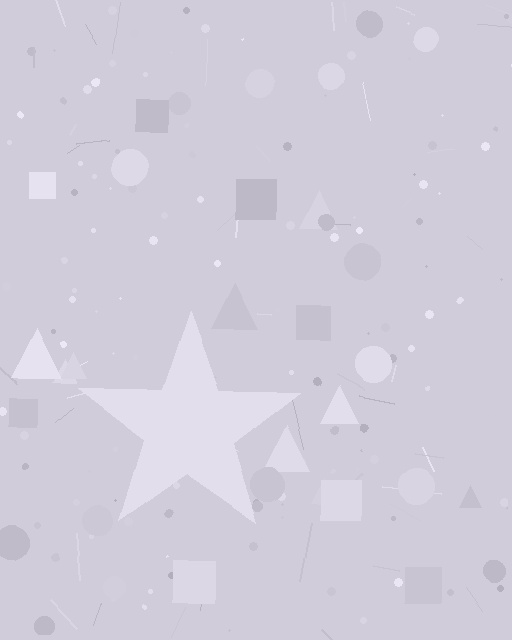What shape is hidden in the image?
A star is hidden in the image.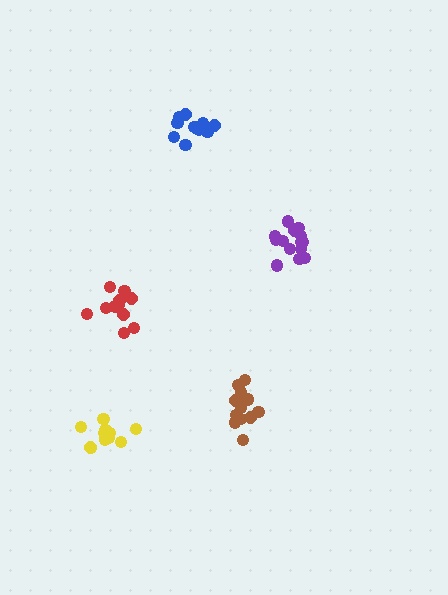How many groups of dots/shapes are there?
There are 5 groups.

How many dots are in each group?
Group 1: 11 dots, Group 2: 14 dots, Group 3: 12 dots, Group 4: 13 dots, Group 5: 11 dots (61 total).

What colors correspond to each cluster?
The clusters are colored: yellow, purple, blue, brown, red.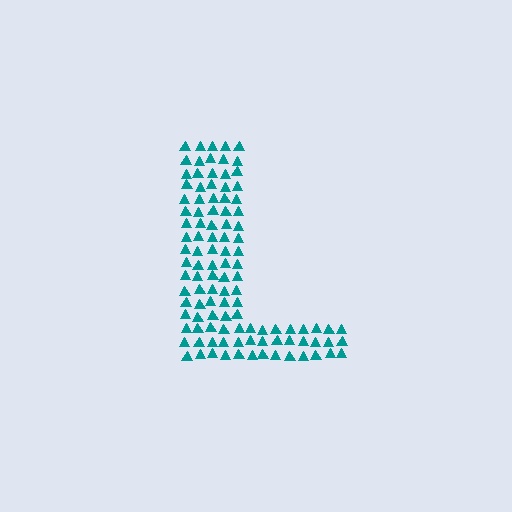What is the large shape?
The large shape is the letter L.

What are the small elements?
The small elements are triangles.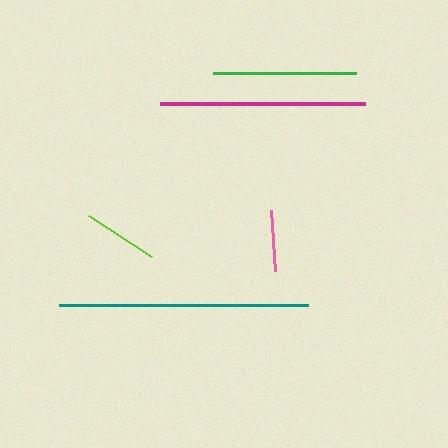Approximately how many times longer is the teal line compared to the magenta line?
The teal line is approximately 1.2 times the length of the magenta line.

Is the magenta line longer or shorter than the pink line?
The magenta line is longer than the pink line.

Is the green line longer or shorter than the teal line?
The teal line is longer than the green line.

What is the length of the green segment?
The green segment is approximately 143 pixels long.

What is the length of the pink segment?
The pink segment is approximately 61 pixels long.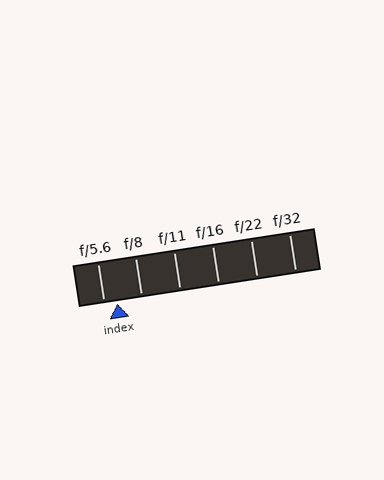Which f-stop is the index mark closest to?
The index mark is closest to f/5.6.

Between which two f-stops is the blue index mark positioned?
The index mark is between f/5.6 and f/8.